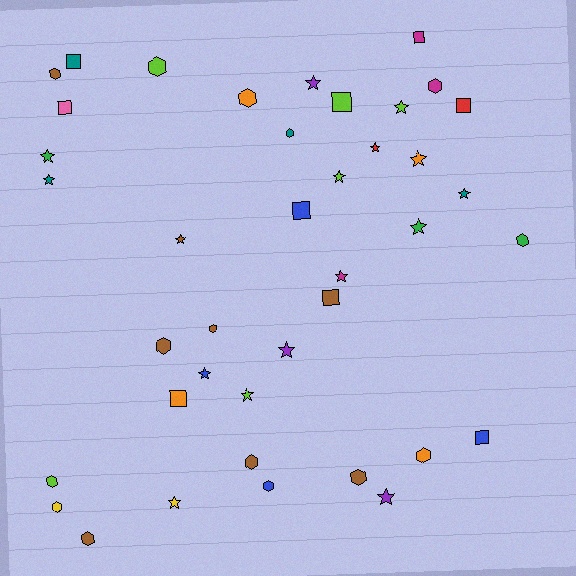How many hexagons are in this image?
There are 15 hexagons.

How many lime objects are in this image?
There are 6 lime objects.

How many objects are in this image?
There are 40 objects.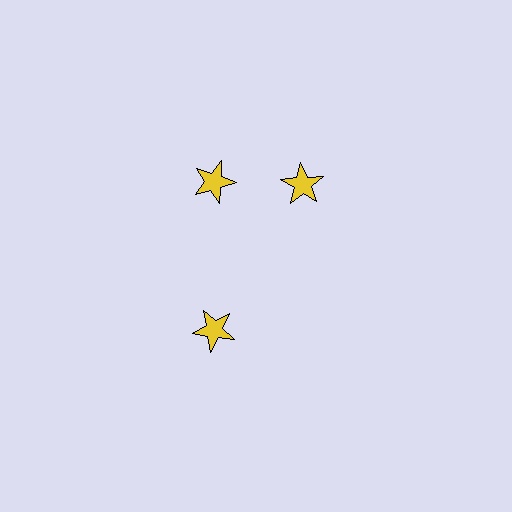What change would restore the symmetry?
The symmetry would be restored by rotating it back into even spacing with its neighbors so that all 3 stars sit at equal angles and equal distance from the center.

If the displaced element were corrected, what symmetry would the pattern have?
It would have 3-fold rotational symmetry — the pattern would map onto itself every 120 degrees.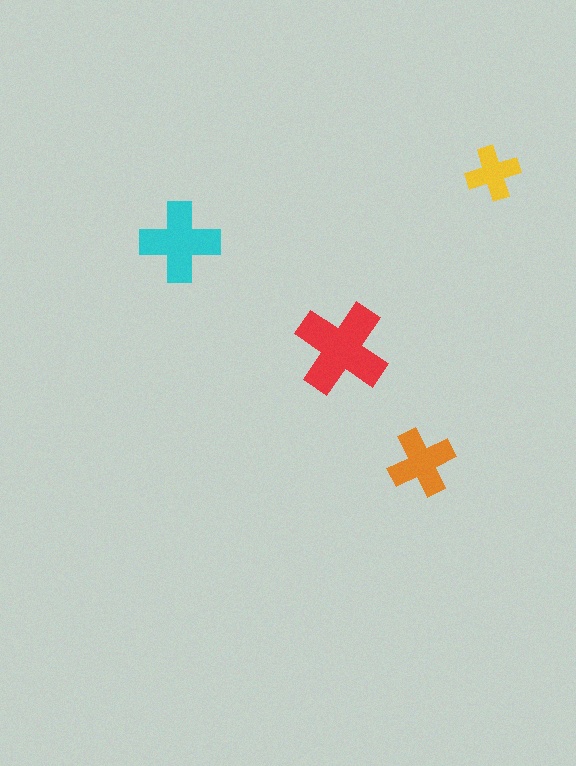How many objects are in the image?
There are 4 objects in the image.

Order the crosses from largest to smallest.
the red one, the cyan one, the orange one, the yellow one.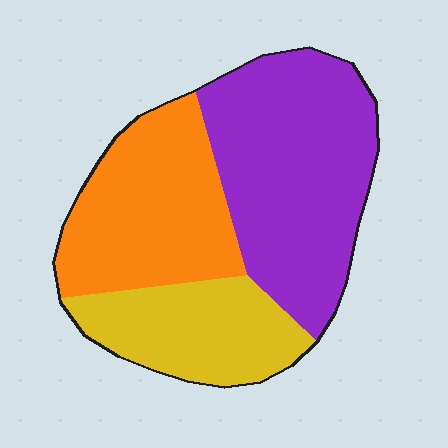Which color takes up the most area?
Purple, at roughly 45%.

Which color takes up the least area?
Yellow, at roughly 25%.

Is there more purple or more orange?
Purple.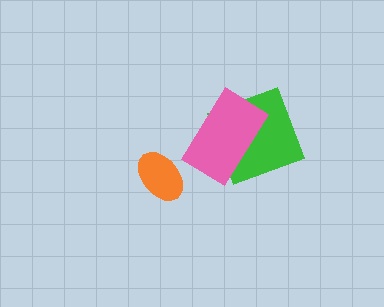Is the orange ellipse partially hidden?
No, no other shape covers it.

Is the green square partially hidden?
Yes, it is partially covered by another shape.